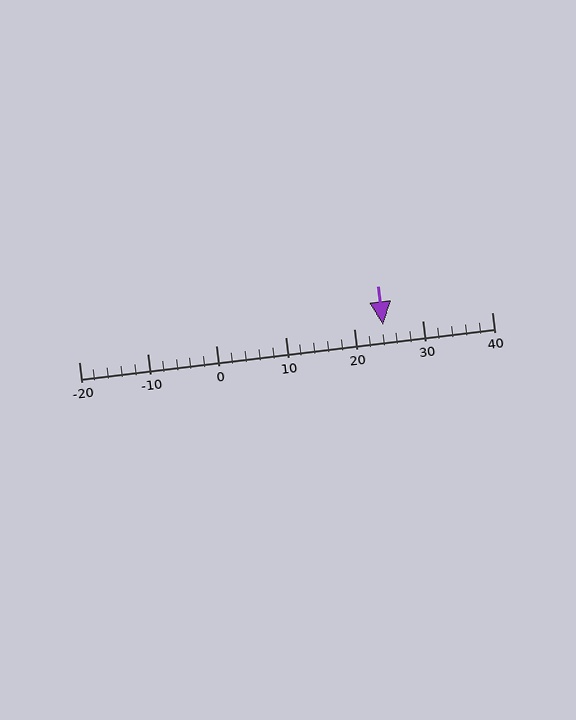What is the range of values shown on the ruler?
The ruler shows values from -20 to 40.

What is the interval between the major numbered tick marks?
The major tick marks are spaced 10 units apart.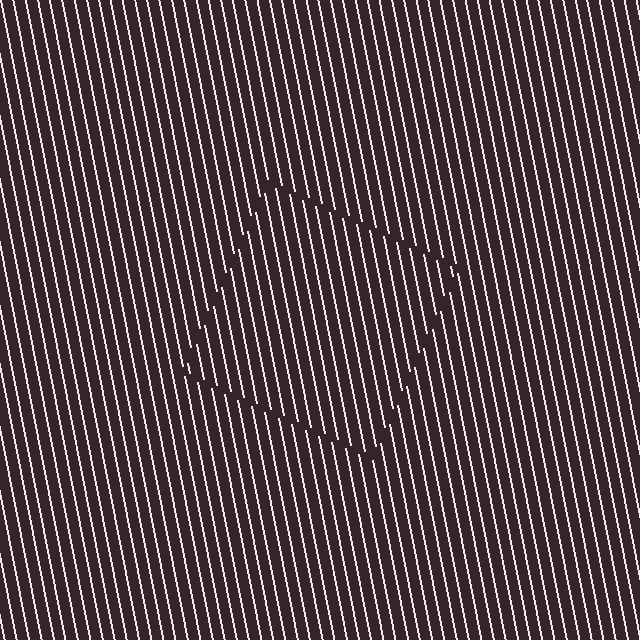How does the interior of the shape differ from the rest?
The interior of the shape contains the same grating, shifted by half a period — the contour is defined by the phase discontinuity where line-ends from the inner and outer gratings abut.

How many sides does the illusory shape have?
4 sides — the line-ends trace a square.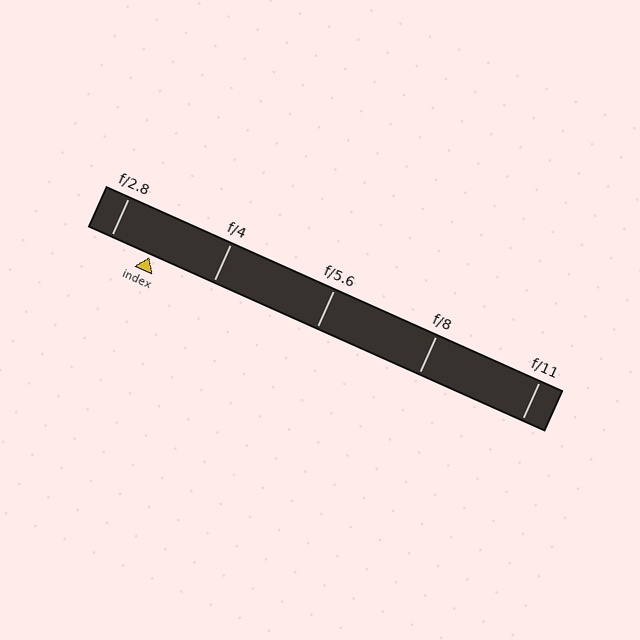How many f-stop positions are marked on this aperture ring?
There are 5 f-stop positions marked.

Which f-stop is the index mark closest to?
The index mark is closest to f/2.8.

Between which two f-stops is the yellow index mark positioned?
The index mark is between f/2.8 and f/4.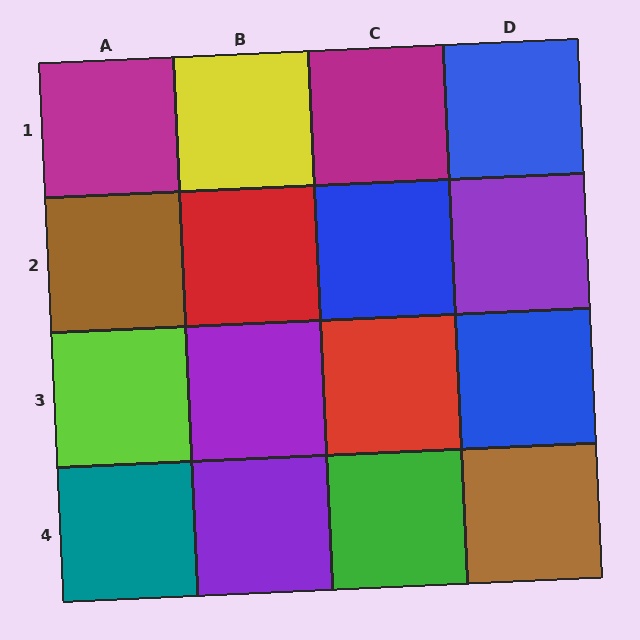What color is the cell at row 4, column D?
Brown.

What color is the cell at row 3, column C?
Red.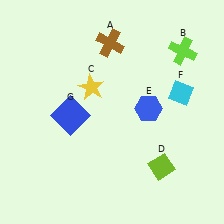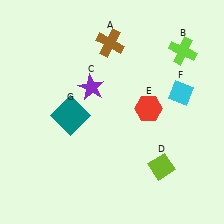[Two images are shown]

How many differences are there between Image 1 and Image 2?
There are 3 differences between the two images.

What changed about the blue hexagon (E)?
In Image 1, E is blue. In Image 2, it changed to red.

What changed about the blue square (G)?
In Image 1, G is blue. In Image 2, it changed to teal.